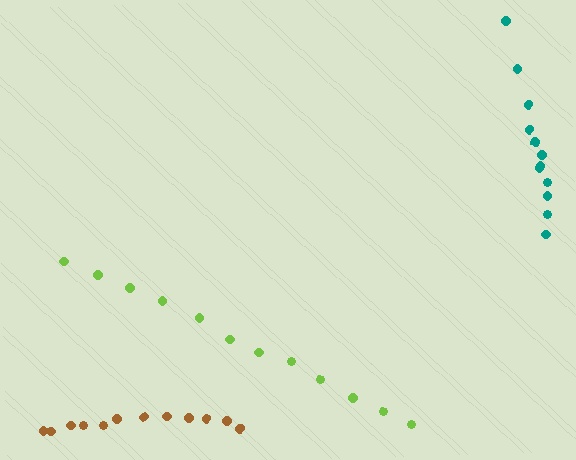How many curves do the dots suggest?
There are 3 distinct paths.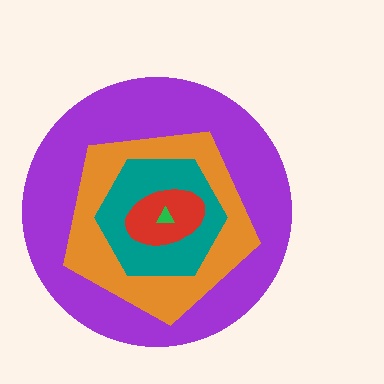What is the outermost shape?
The purple circle.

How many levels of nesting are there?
5.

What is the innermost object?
The green triangle.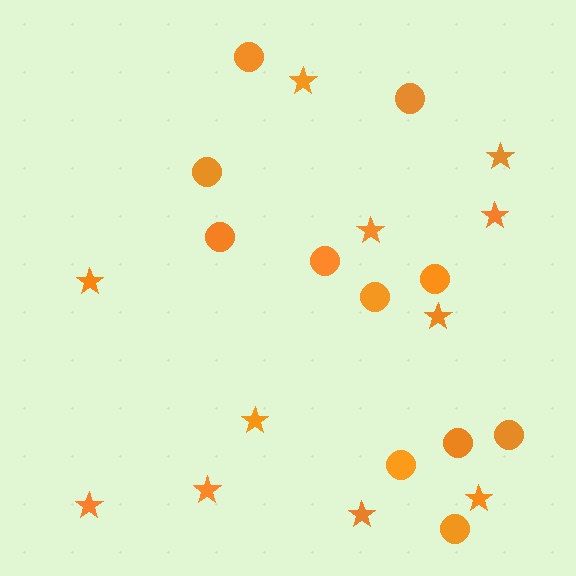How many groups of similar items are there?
There are 2 groups: one group of stars (11) and one group of circles (11).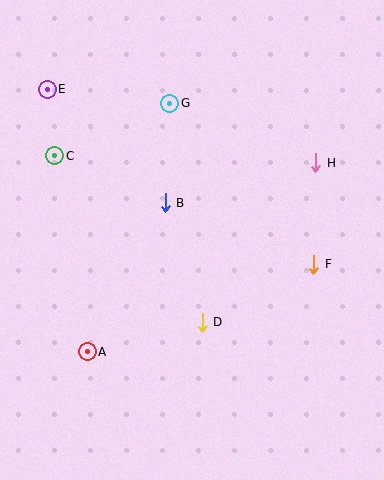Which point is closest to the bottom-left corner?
Point A is closest to the bottom-left corner.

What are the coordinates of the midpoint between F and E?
The midpoint between F and E is at (180, 177).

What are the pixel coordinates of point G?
Point G is at (170, 103).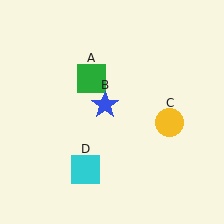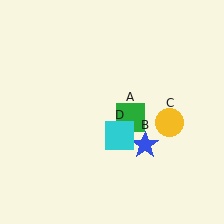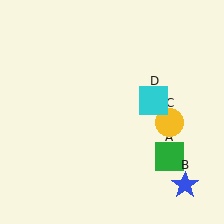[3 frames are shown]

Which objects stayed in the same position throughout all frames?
Yellow circle (object C) remained stationary.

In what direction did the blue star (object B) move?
The blue star (object B) moved down and to the right.